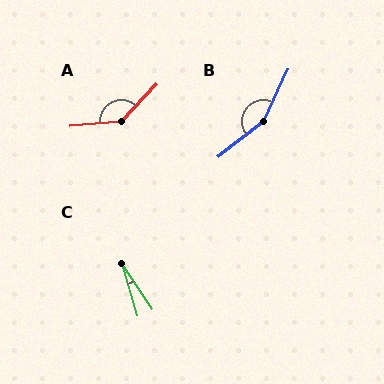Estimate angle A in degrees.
Approximately 138 degrees.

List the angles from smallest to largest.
C (17°), A (138°), B (153°).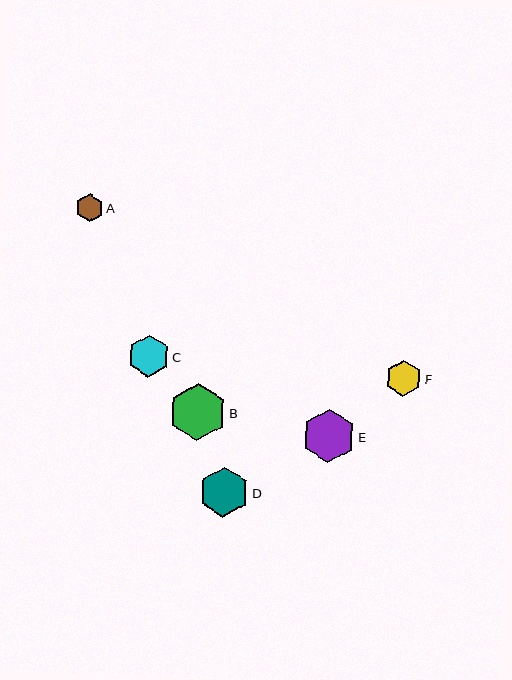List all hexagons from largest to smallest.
From largest to smallest: B, E, D, C, F, A.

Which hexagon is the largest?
Hexagon B is the largest with a size of approximately 57 pixels.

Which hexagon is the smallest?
Hexagon A is the smallest with a size of approximately 27 pixels.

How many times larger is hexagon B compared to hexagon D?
Hexagon B is approximately 1.1 times the size of hexagon D.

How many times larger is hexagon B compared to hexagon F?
Hexagon B is approximately 1.6 times the size of hexagon F.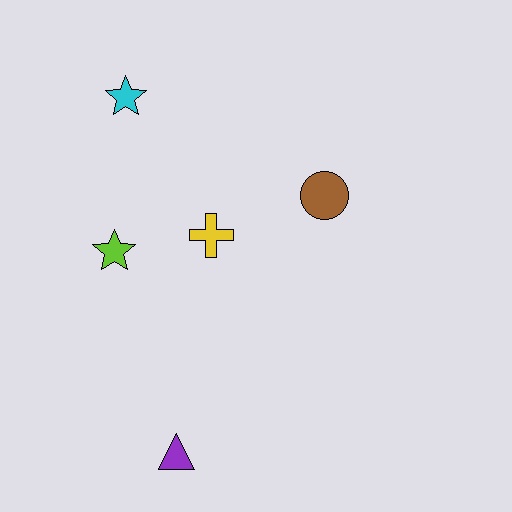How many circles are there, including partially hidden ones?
There is 1 circle.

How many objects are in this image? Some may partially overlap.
There are 5 objects.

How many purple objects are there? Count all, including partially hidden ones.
There is 1 purple object.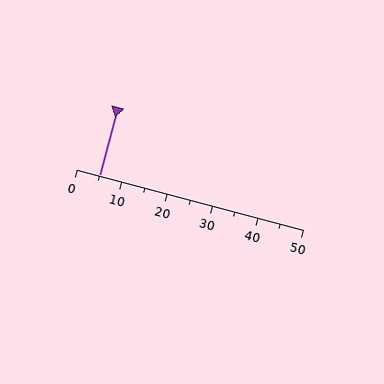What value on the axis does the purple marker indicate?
The marker indicates approximately 5.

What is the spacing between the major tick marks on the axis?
The major ticks are spaced 10 apart.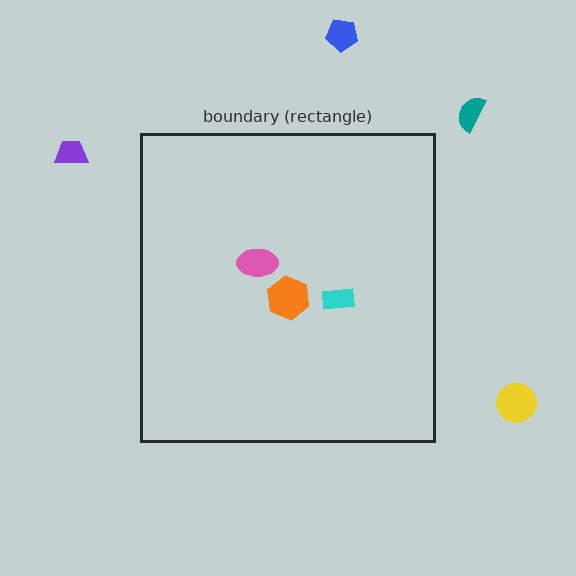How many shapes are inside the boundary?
3 inside, 4 outside.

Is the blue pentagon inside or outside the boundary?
Outside.